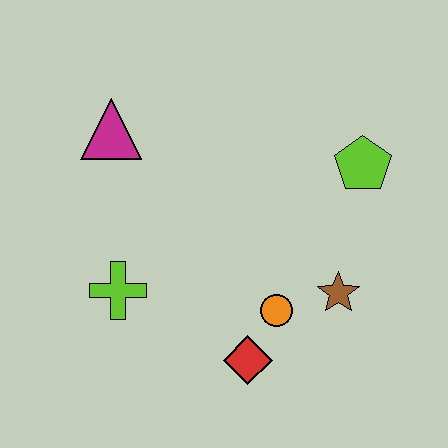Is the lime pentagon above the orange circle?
Yes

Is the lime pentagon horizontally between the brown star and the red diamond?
No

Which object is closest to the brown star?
The orange circle is closest to the brown star.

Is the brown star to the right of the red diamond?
Yes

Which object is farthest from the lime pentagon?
The lime cross is farthest from the lime pentagon.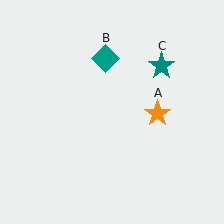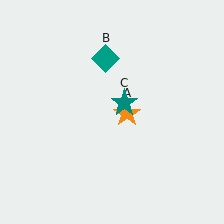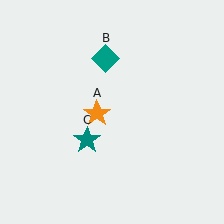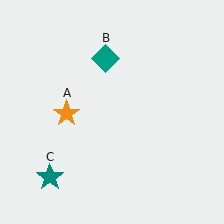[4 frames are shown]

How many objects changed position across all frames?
2 objects changed position: orange star (object A), teal star (object C).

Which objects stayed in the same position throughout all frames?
Teal diamond (object B) remained stationary.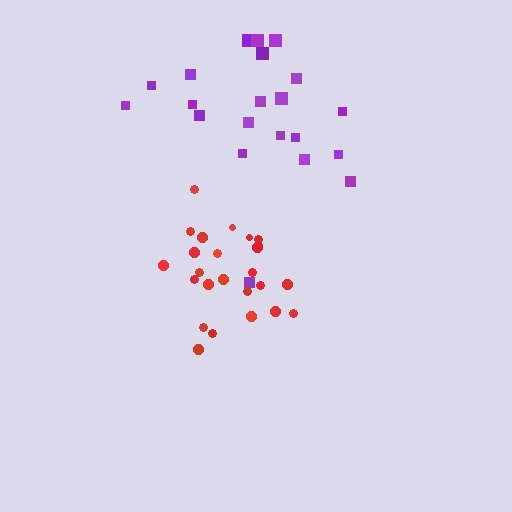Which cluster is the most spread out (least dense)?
Purple.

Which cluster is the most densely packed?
Red.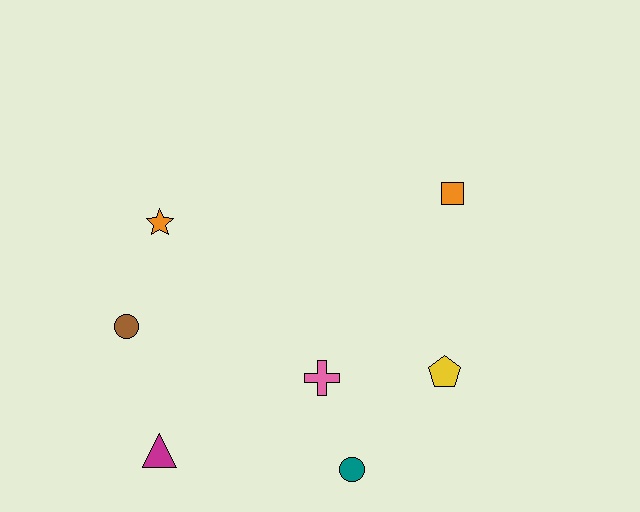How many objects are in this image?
There are 7 objects.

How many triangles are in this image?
There is 1 triangle.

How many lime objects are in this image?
There are no lime objects.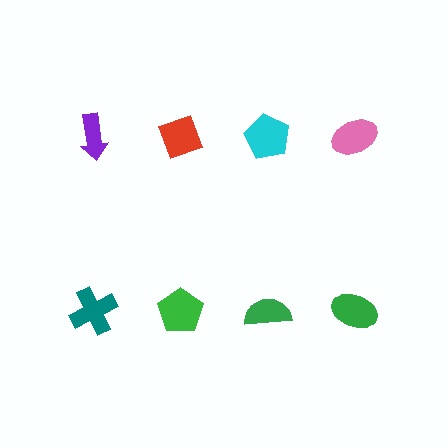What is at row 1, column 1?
A purple arrow.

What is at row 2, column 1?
A teal cross.